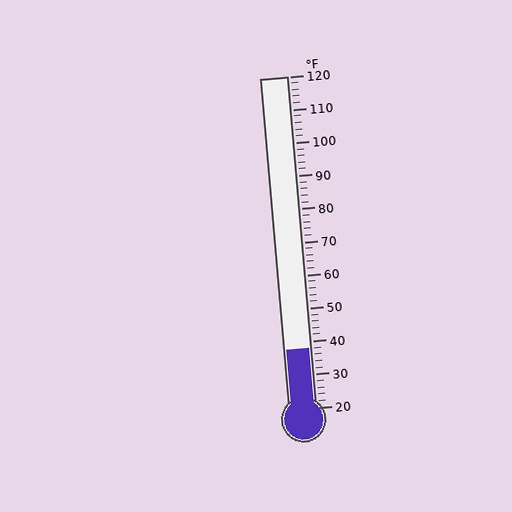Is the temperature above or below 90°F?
The temperature is below 90°F.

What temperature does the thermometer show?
The thermometer shows approximately 38°F.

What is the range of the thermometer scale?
The thermometer scale ranges from 20°F to 120°F.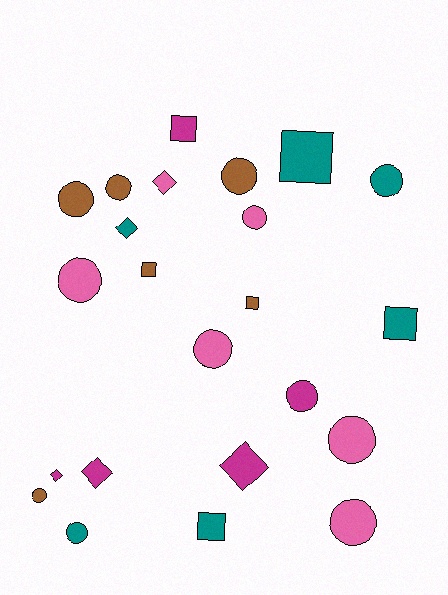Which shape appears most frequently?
Circle, with 12 objects.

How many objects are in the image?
There are 23 objects.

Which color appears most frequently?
Pink, with 6 objects.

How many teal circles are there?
There are 2 teal circles.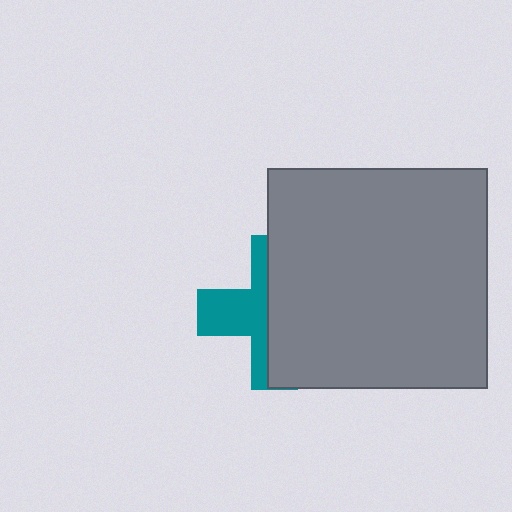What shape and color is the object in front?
The object in front is a gray square.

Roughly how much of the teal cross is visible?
A small part of it is visible (roughly 41%).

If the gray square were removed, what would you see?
You would see the complete teal cross.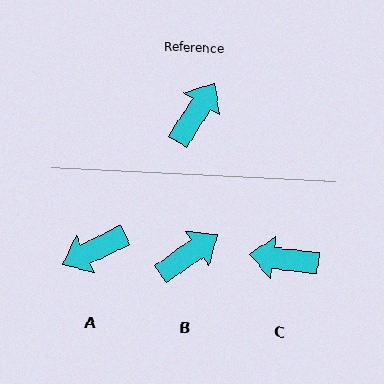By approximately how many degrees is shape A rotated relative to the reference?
Approximately 148 degrees counter-clockwise.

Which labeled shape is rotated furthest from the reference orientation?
A, about 148 degrees away.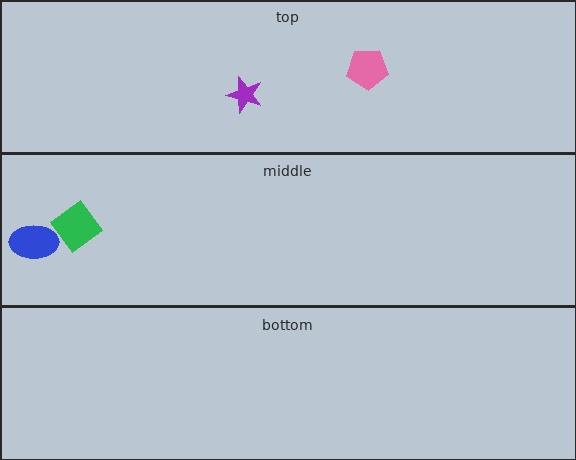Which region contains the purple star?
The top region.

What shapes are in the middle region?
The blue ellipse, the green diamond.